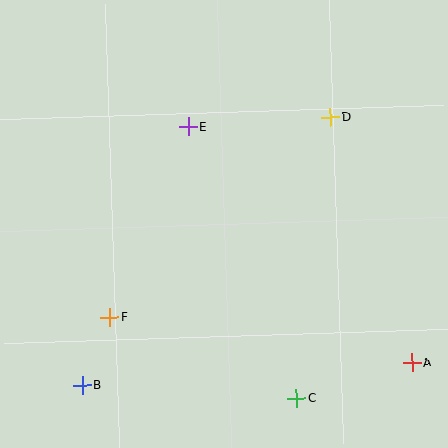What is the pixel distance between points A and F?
The distance between A and F is 305 pixels.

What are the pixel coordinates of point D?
Point D is at (330, 117).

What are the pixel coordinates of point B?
Point B is at (82, 386).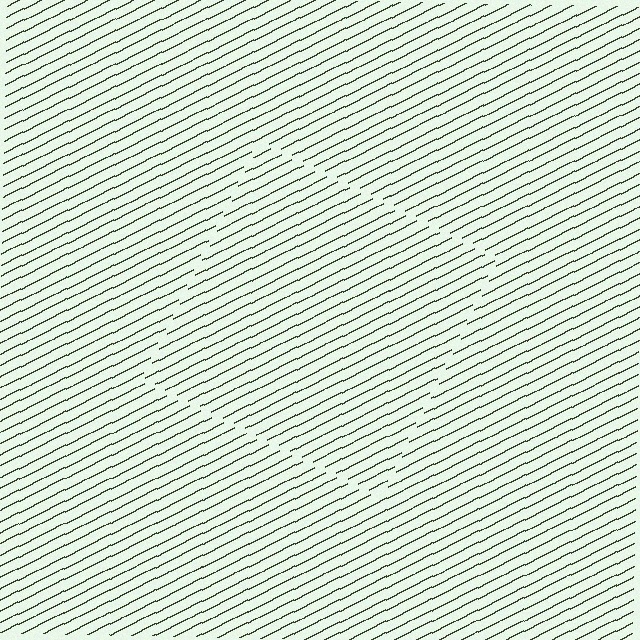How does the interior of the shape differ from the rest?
The interior of the shape contains the same grating, shifted by half a period — the contour is defined by the phase discontinuity where line-ends from the inner and outer gratings abut.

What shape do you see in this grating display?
An illusory square. The interior of the shape contains the same grating, shifted by half a period — the contour is defined by the phase discontinuity where line-ends from the inner and outer gratings abut.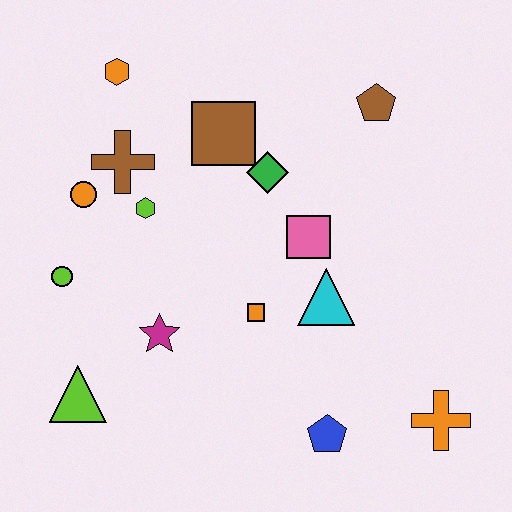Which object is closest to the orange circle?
The brown cross is closest to the orange circle.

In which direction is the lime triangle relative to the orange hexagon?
The lime triangle is below the orange hexagon.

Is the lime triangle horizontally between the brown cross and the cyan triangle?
No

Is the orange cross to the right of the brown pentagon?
Yes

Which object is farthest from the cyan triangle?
The orange hexagon is farthest from the cyan triangle.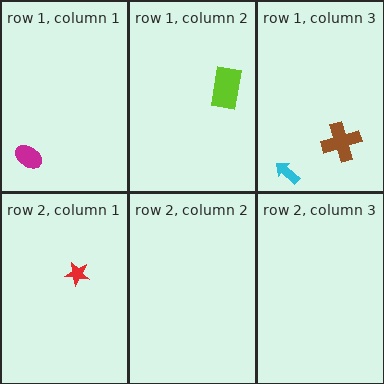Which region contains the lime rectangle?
The row 1, column 2 region.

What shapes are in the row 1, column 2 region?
The lime rectangle.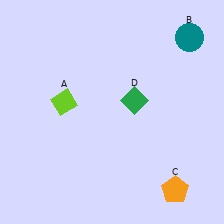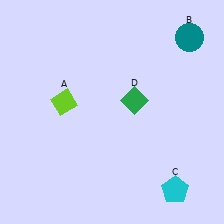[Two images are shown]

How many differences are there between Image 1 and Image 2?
There is 1 difference between the two images.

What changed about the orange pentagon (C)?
In Image 1, C is orange. In Image 2, it changed to cyan.